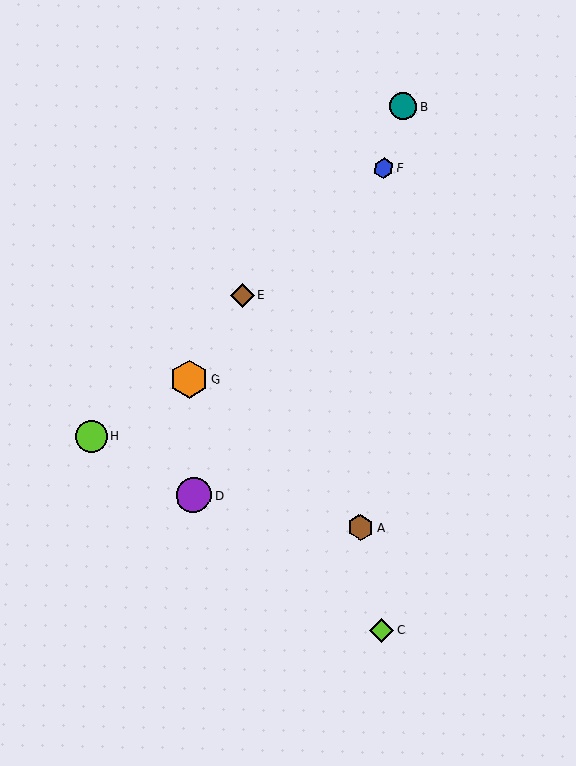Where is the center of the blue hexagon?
The center of the blue hexagon is at (384, 168).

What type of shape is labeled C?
Shape C is a lime diamond.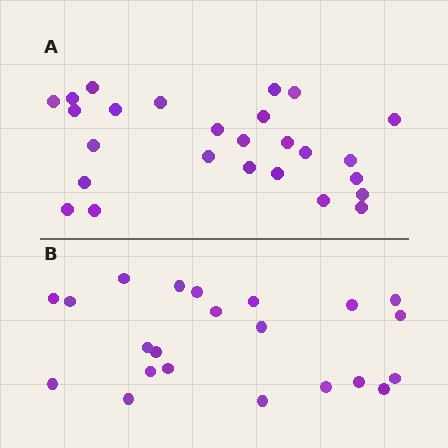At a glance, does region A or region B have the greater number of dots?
Region A (the top region) has more dots.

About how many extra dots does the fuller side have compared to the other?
Region A has about 4 more dots than region B.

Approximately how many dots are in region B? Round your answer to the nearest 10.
About 20 dots. (The exact count is 22, which rounds to 20.)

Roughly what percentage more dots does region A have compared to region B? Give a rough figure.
About 20% more.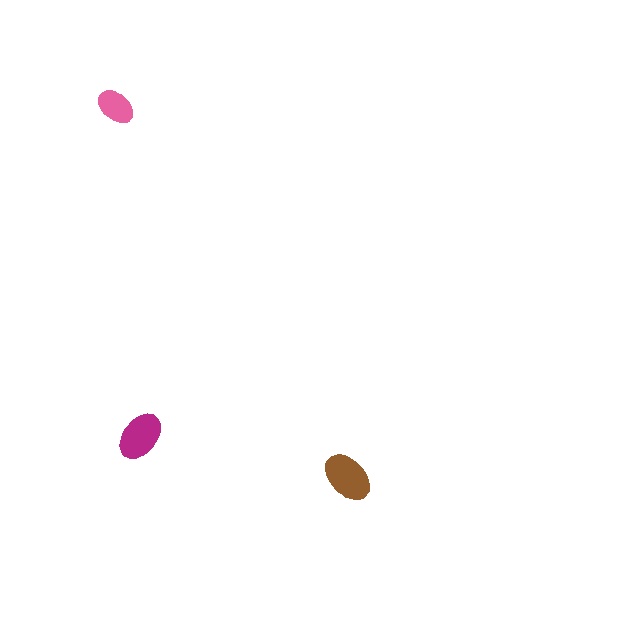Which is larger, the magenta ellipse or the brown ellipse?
The brown one.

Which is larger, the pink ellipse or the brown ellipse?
The brown one.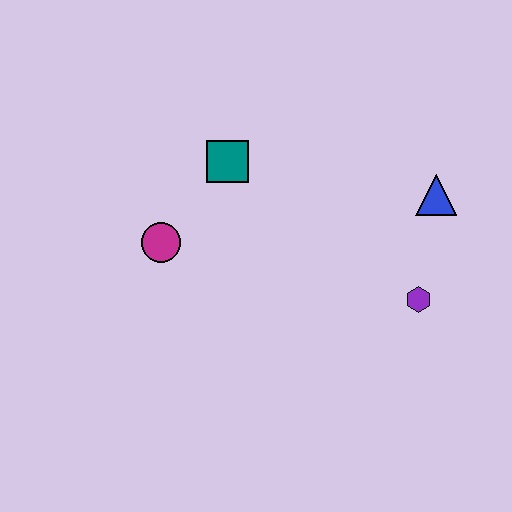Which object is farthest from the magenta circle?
The blue triangle is farthest from the magenta circle.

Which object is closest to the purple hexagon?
The blue triangle is closest to the purple hexagon.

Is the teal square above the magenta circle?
Yes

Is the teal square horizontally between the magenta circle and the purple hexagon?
Yes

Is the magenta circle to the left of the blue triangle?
Yes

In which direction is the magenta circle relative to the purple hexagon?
The magenta circle is to the left of the purple hexagon.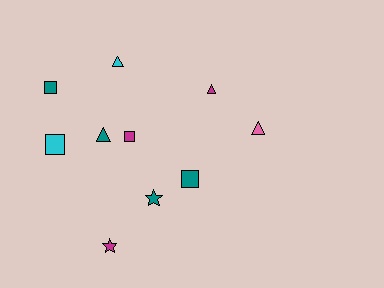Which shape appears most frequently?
Square, with 4 objects.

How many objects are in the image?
There are 10 objects.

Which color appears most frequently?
Teal, with 4 objects.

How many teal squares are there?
There are 2 teal squares.